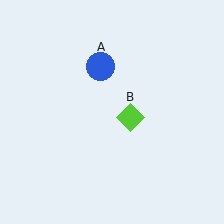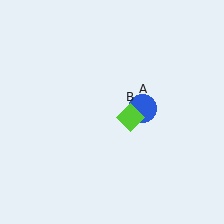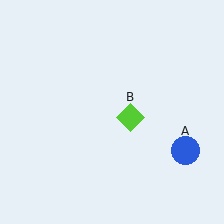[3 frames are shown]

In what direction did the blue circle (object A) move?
The blue circle (object A) moved down and to the right.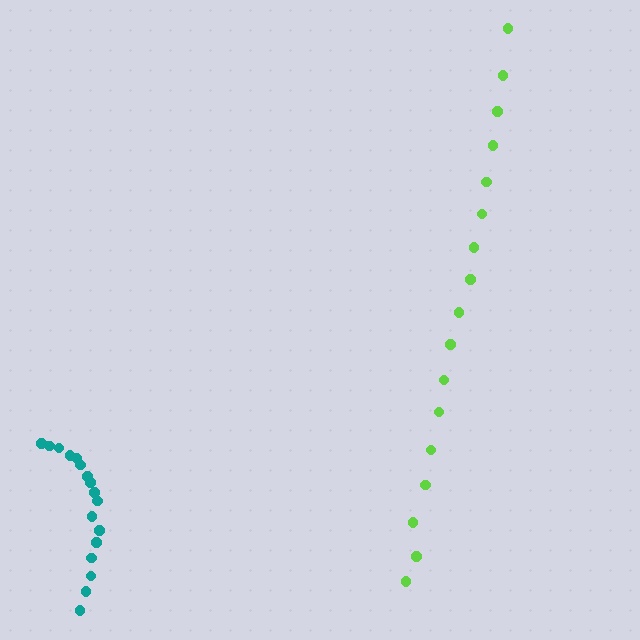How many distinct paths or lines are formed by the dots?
There are 2 distinct paths.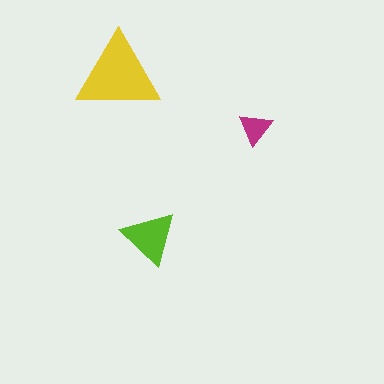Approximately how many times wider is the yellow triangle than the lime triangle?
About 1.5 times wider.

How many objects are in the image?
There are 3 objects in the image.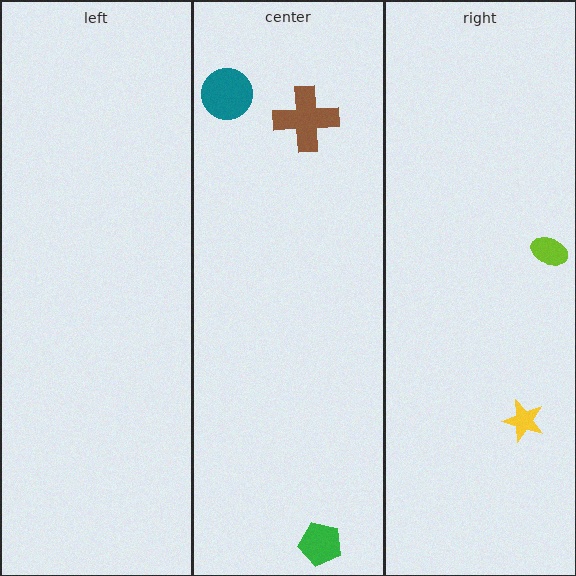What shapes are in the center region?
The teal circle, the brown cross, the green pentagon.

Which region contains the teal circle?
The center region.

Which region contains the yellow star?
The right region.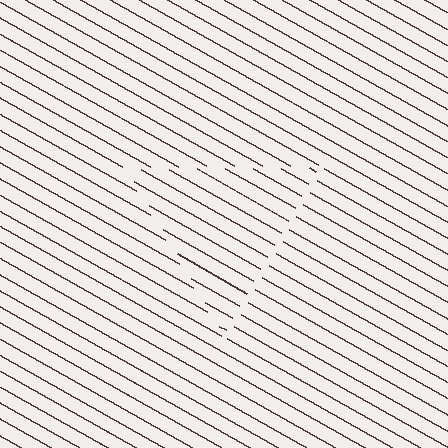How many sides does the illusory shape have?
3 sides — the line-ends trace a triangle.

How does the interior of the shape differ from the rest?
The interior of the shape contains the same grating, shifted by half a period — the contour is defined by the phase discontinuity where line-ends from the inner and outer gratings abut.